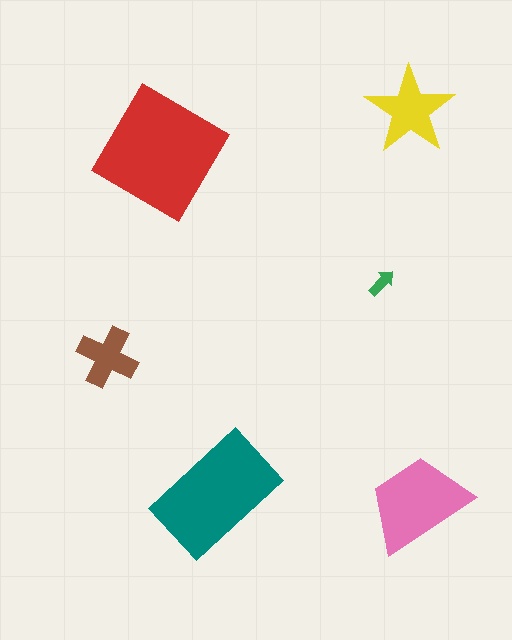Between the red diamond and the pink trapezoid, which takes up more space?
The red diamond.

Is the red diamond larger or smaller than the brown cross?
Larger.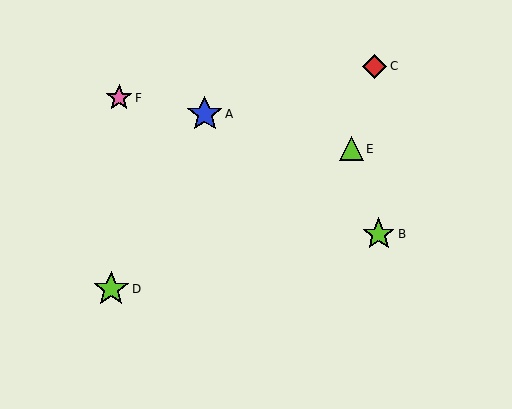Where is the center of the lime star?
The center of the lime star is at (111, 289).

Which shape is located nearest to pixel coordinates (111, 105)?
The pink star (labeled F) at (119, 98) is nearest to that location.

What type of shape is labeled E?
Shape E is a lime triangle.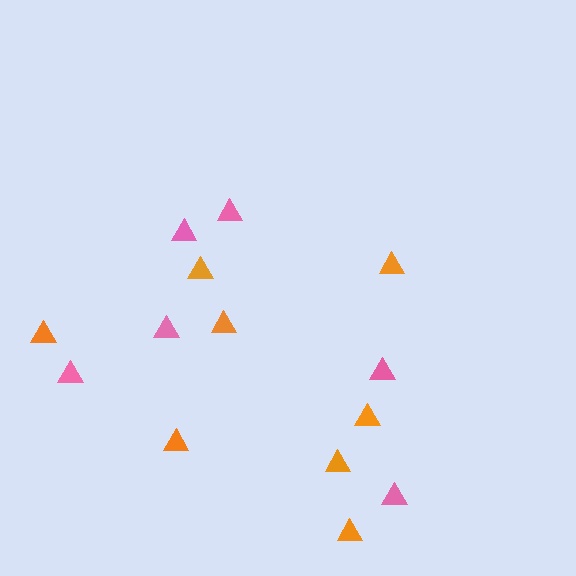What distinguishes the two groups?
There are 2 groups: one group of orange triangles (8) and one group of pink triangles (6).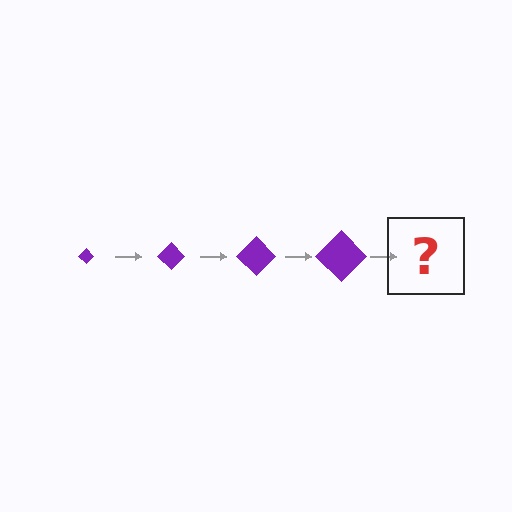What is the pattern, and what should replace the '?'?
The pattern is that the diamond gets progressively larger each step. The '?' should be a purple diamond, larger than the previous one.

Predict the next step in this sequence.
The next step is a purple diamond, larger than the previous one.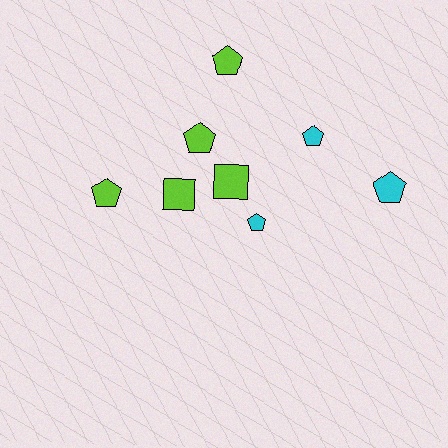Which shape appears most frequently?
Pentagon, with 6 objects.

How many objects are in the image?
There are 8 objects.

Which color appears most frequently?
Lime, with 5 objects.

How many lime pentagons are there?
There are 3 lime pentagons.